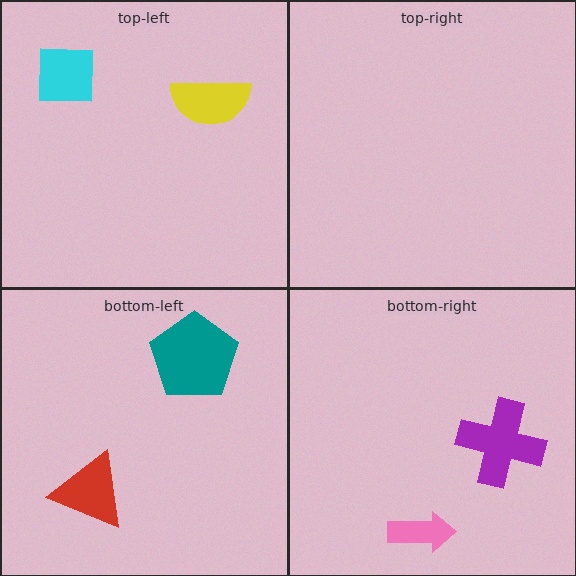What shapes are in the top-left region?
The yellow semicircle, the cyan square.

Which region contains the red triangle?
The bottom-left region.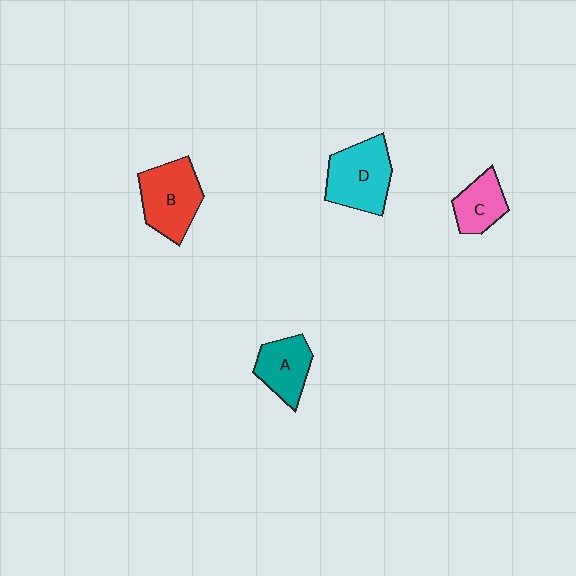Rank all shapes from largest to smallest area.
From largest to smallest: D (cyan), B (red), A (teal), C (pink).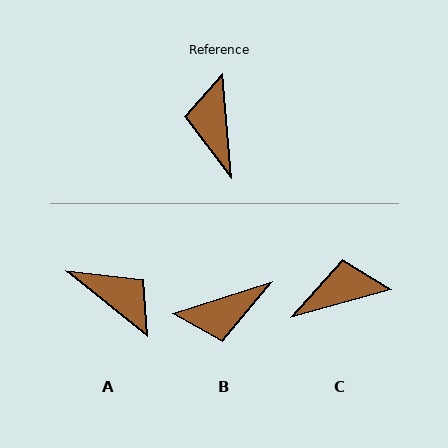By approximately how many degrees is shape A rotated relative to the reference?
Approximately 134 degrees clockwise.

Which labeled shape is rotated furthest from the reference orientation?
A, about 134 degrees away.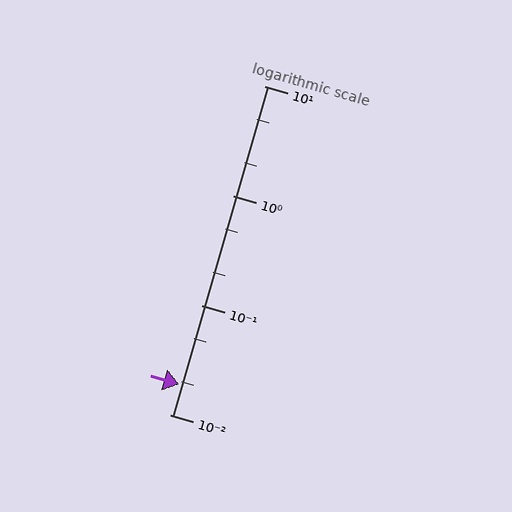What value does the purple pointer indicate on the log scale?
The pointer indicates approximately 0.019.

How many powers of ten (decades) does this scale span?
The scale spans 3 decades, from 0.01 to 10.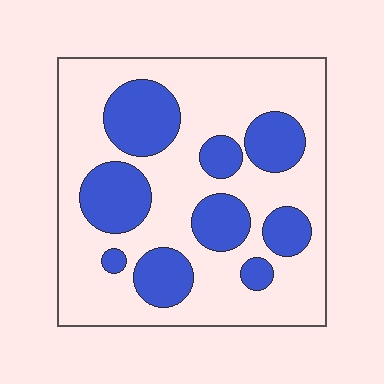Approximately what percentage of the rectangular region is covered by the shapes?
Approximately 30%.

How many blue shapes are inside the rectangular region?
9.